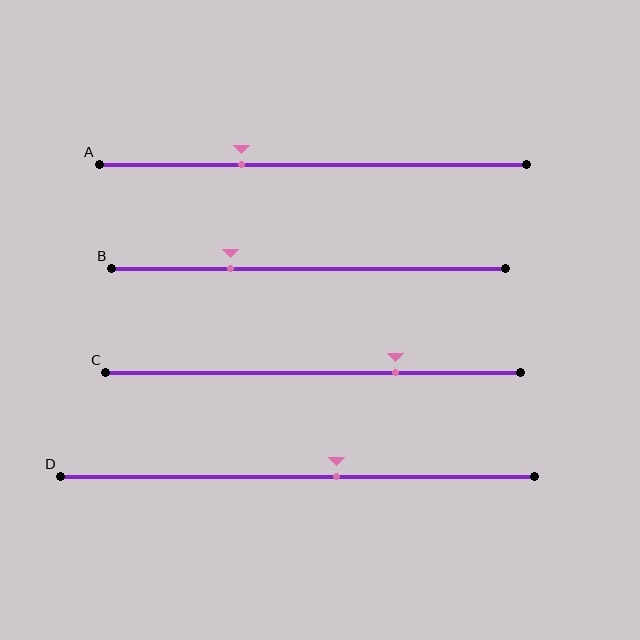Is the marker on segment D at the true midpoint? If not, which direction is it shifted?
No, the marker on segment D is shifted to the right by about 8% of the segment length.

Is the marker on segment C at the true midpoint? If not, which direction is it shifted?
No, the marker on segment C is shifted to the right by about 20% of the segment length.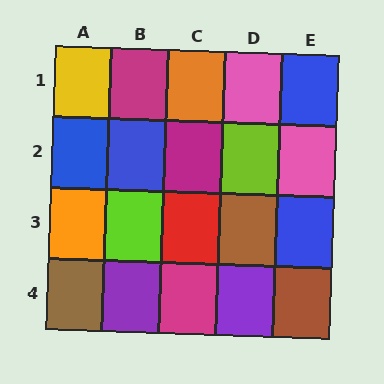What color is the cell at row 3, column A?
Orange.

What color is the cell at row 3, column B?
Lime.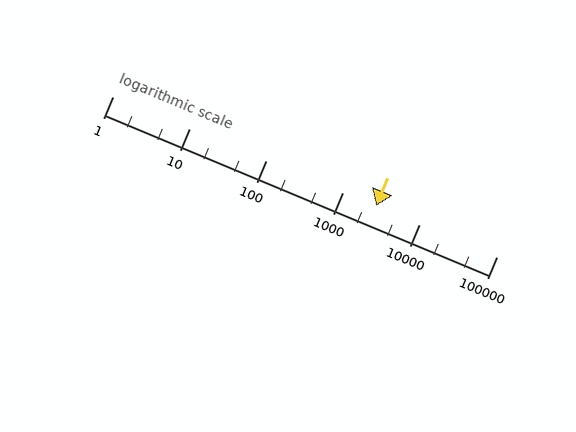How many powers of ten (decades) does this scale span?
The scale spans 5 decades, from 1 to 100000.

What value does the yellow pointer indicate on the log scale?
The pointer indicates approximately 2700.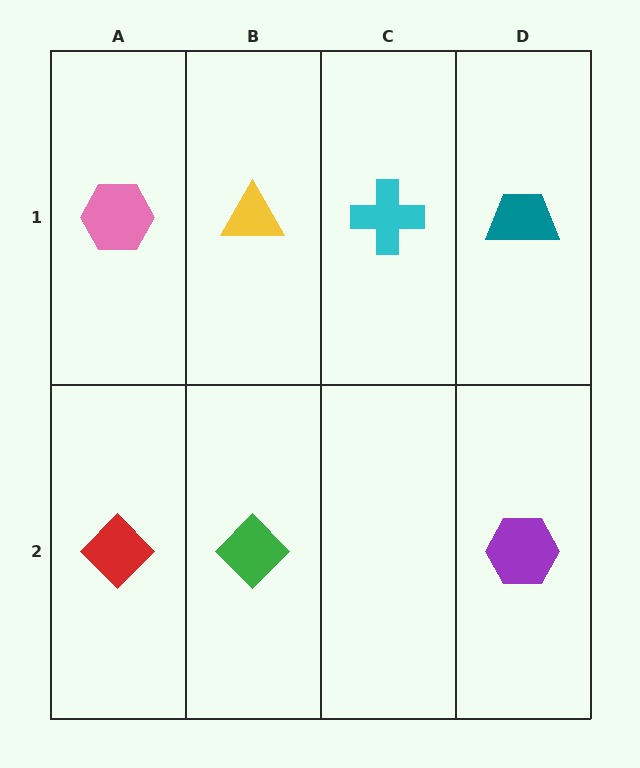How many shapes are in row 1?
4 shapes.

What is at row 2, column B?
A green diamond.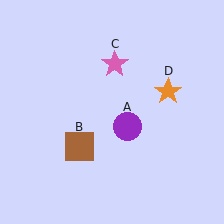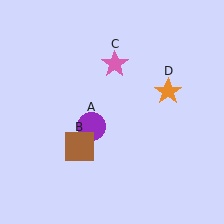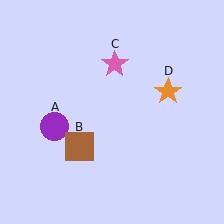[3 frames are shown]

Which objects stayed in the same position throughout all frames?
Brown square (object B) and pink star (object C) and orange star (object D) remained stationary.